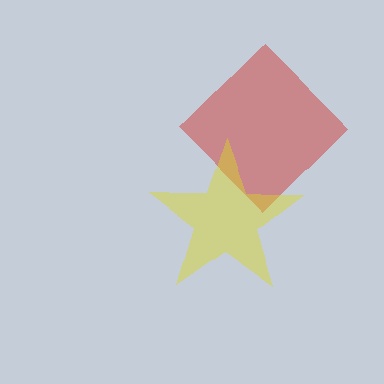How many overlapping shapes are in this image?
There are 2 overlapping shapes in the image.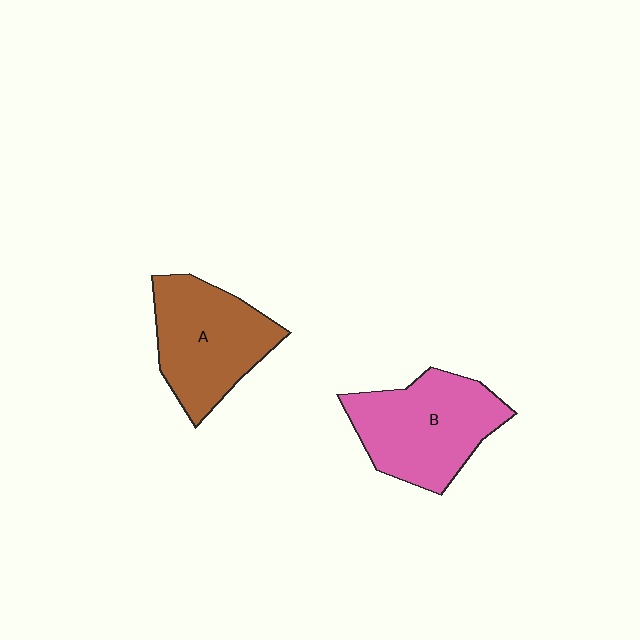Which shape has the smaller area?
Shape A (brown).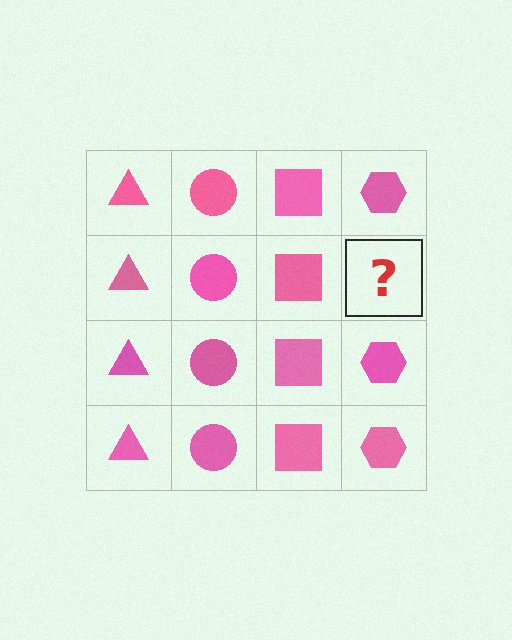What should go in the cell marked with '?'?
The missing cell should contain a pink hexagon.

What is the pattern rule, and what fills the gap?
The rule is that each column has a consistent shape. The gap should be filled with a pink hexagon.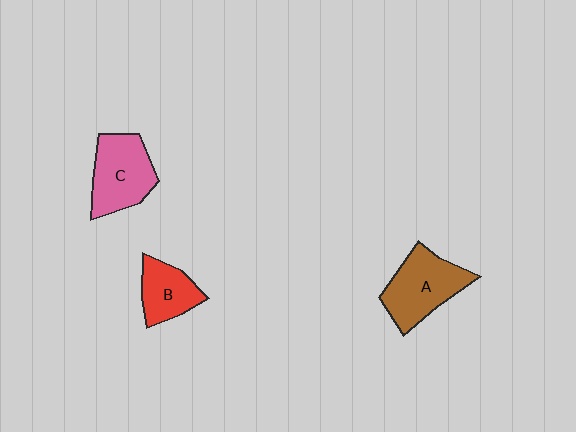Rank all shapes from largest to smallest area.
From largest to smallest: A (brown), C (pink), B (red).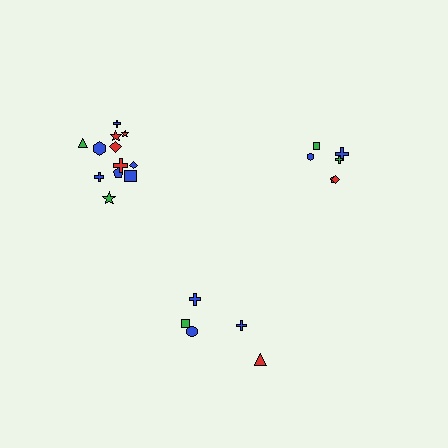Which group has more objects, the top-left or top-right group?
The top-left group.